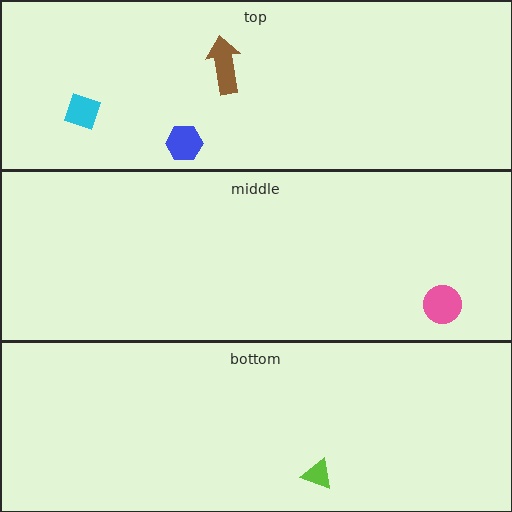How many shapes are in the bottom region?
1.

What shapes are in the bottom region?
The lime triangle.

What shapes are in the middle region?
The pink circle.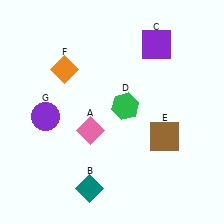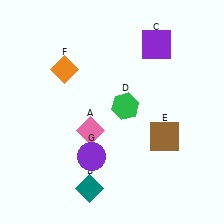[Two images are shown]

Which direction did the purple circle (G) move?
The purple circle (G) moved right.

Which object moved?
The purple circle (G) moved right.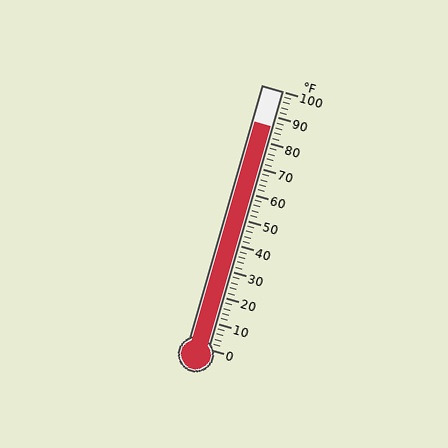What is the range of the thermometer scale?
The thermometer scale ranges from 0°F to 100°F.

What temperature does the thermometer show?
The thermometer shows approximately 86°F.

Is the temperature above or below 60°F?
The temperature is above 60°F.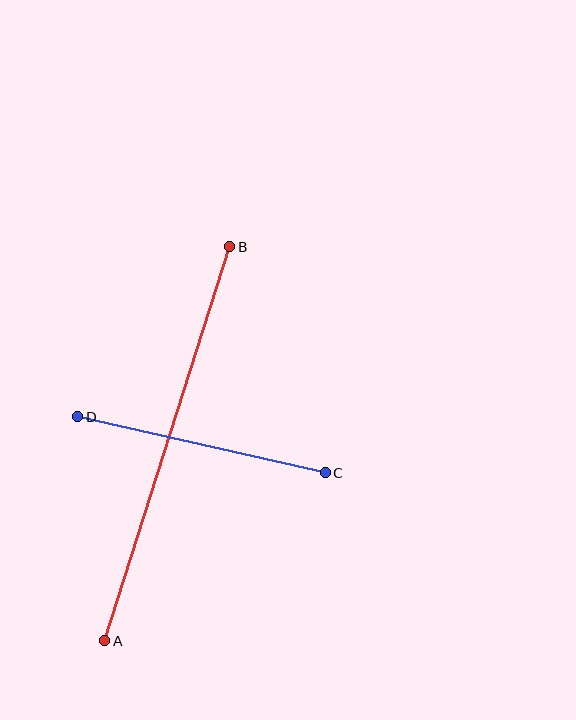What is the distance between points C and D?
The distance is approximately 254 pixels.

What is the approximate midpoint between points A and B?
The midpoint is at approximately (167, 444) pixels.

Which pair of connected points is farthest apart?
Points A and B are farthest apart.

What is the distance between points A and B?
The distance is approximately 414 pixels.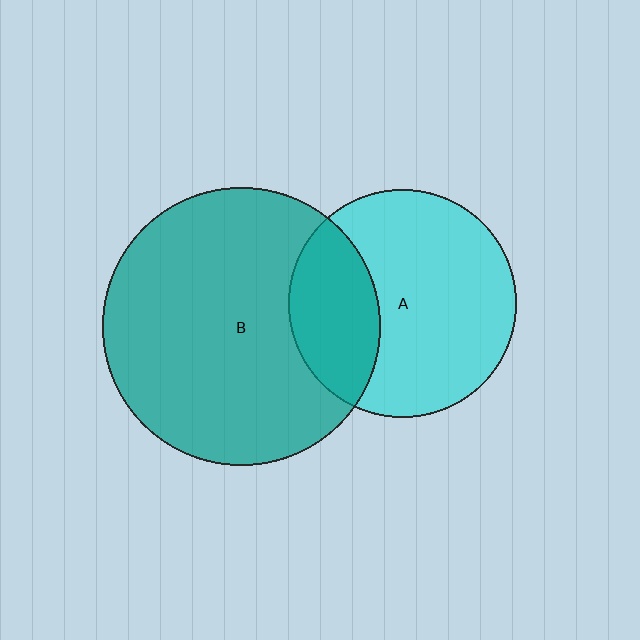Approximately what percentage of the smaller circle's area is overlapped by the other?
Approximately 30%.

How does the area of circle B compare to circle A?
Approximately 1.5 times.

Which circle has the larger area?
Circle B (teal).